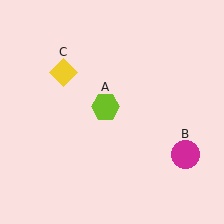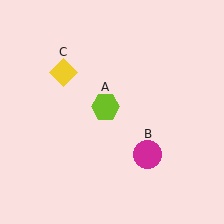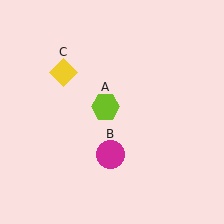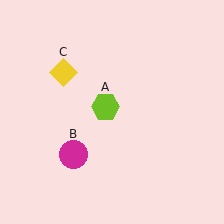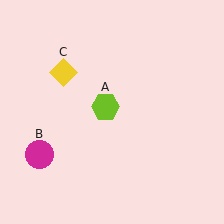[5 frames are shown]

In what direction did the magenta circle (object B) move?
The magenta circle (object B) moved left.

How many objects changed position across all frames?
1 object changed position: magenta circle (object B).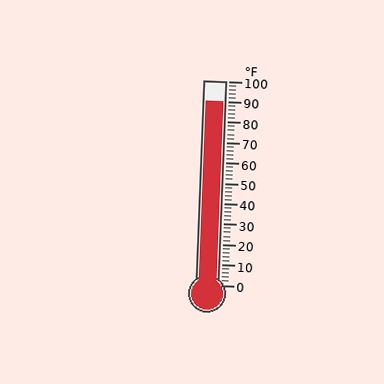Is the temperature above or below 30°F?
The temperature is above 30°F.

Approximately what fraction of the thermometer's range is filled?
The thermometer is filled to approximately 90% of its range.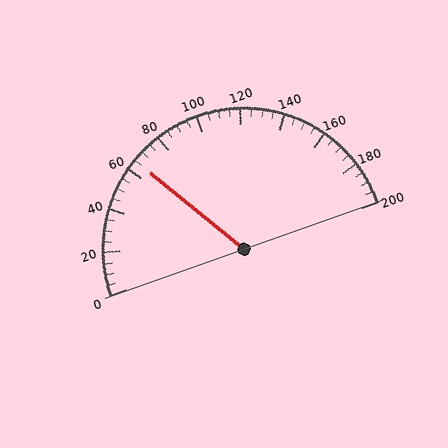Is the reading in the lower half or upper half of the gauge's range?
The reading is in the lower half of the range (0 to 200).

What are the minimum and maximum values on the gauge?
The gauge ranges from 0 to 200.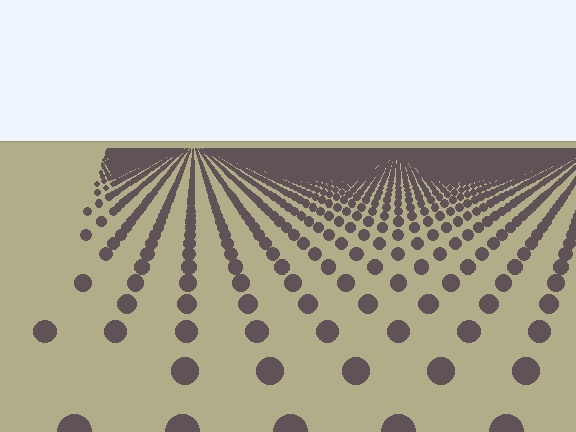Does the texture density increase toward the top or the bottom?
Density increases toward the top.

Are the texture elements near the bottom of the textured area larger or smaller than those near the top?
Larger. Near the bottom, elements are closer to the viewer and appear at a bigger on-screen size.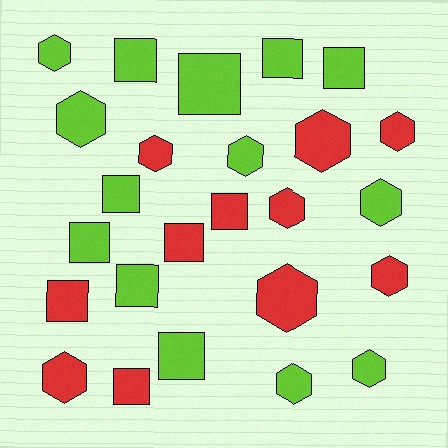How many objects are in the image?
There are 25 objects.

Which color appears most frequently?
Lime, with 14 objects.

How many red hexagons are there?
There are 7 red hexagons.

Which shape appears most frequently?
Hexagon, with 13 objects.